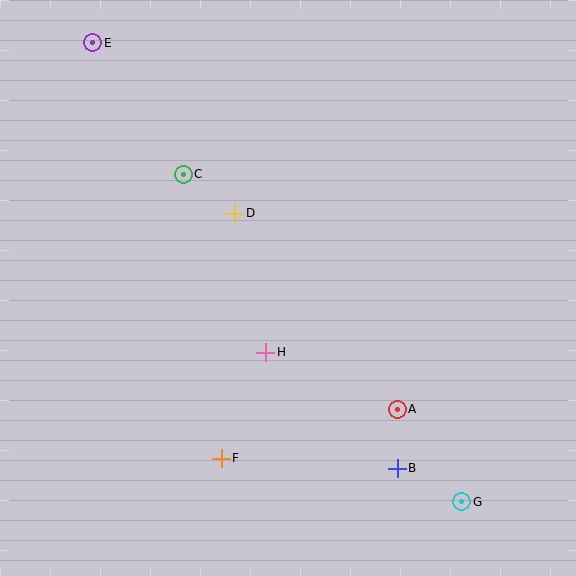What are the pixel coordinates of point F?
Point F is at (221, 458).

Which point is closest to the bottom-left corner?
Point F is closest to the bottom-left corner.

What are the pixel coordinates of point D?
Point D is at (235, 213).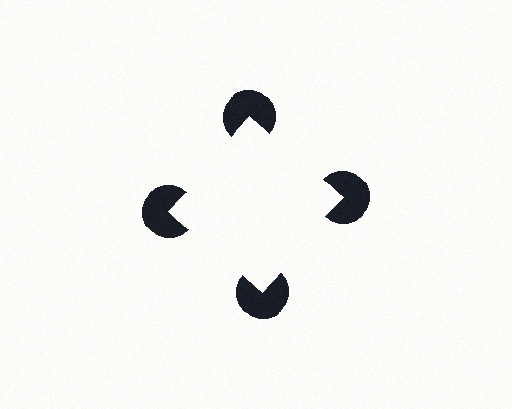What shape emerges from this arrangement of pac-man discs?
An illusory square — its edges are inferred from the aligned wedge cuts in the pac-man discs, not physically drawn.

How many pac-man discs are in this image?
There are 4 — one at each vertex of the illusory square.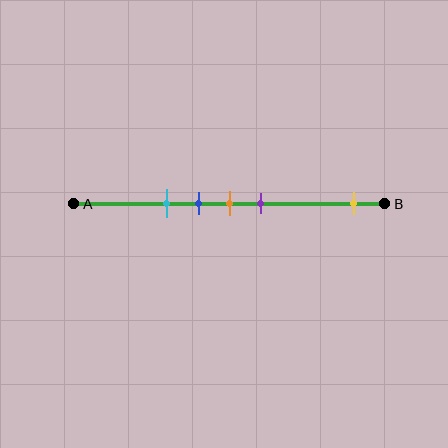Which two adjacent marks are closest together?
The blue and orange marks are the closest adjacent pair.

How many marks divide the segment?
There are 5 marks dividing the segment.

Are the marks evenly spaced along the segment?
No, the marks are not evenly spaced.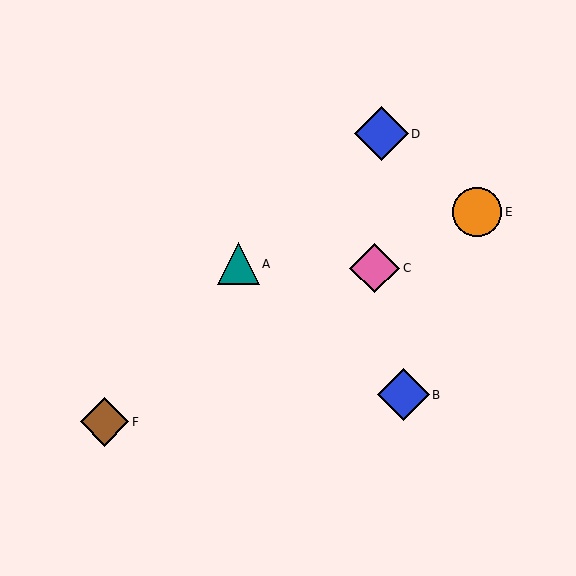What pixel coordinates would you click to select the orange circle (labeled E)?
Click at (477, 212) to select the orange circle E.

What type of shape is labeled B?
Shape B is a blue diamond.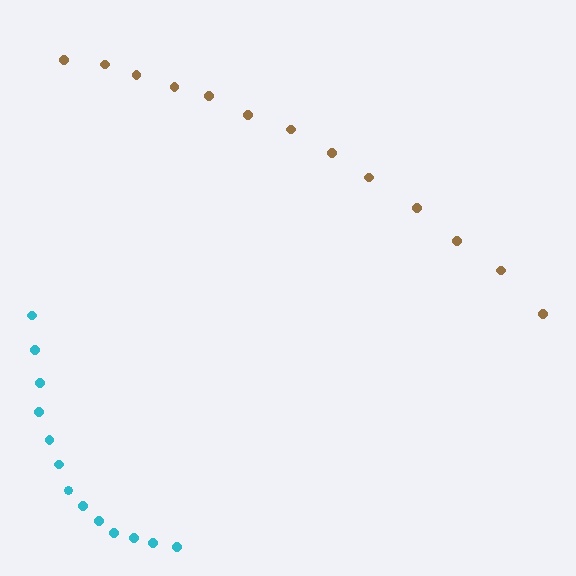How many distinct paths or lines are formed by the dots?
There are 2 distinct paths.